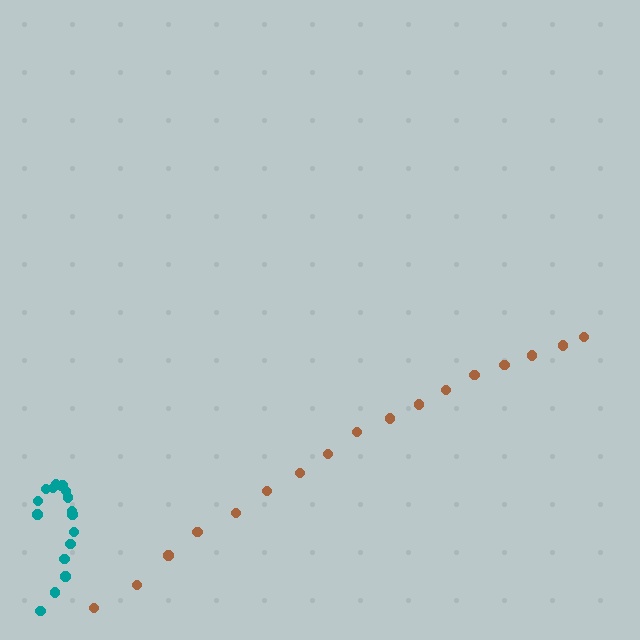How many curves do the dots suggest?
There are 2 distinct paths.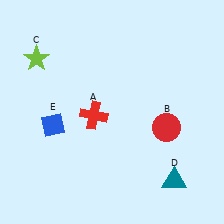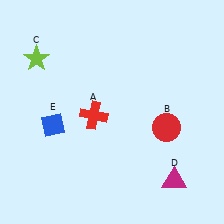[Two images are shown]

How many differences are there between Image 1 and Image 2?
There is 1 difference between the two images.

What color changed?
The triangle (D) changed from teal in Image 1 to magenta in Image 2.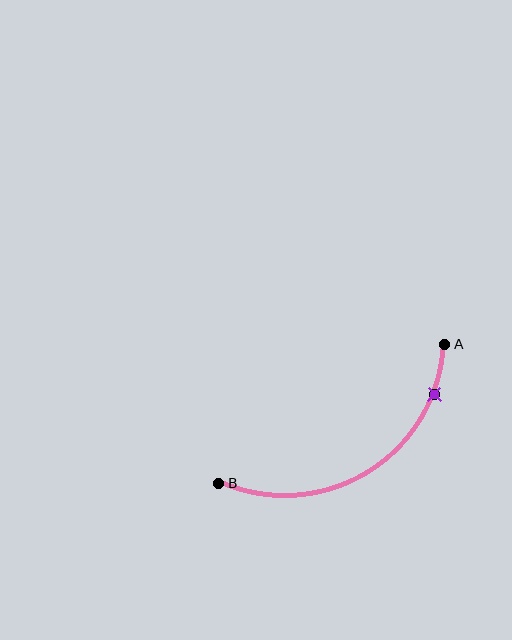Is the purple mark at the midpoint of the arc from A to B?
No. The purple mark lies on the arc but is closer to endpoint A. The arc midpoint would be at the point on the curve equidistant along the arc from both A and B.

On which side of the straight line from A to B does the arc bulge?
The arc bulges below the straight line connecting A and B.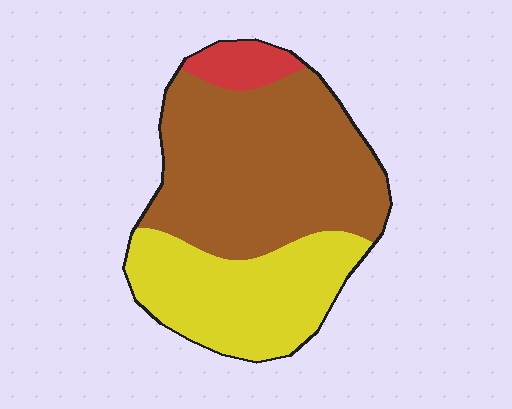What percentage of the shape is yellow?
Yellow covers roughly 35% of the shape.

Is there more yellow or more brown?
Brown.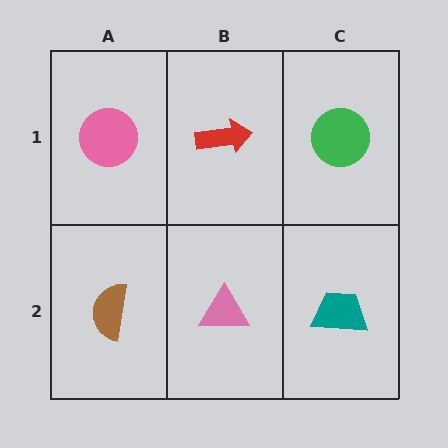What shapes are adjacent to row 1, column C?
A teal trapezoid (row 2, column C), a red arrow (row 1, column B).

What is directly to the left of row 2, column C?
A pink triangle.